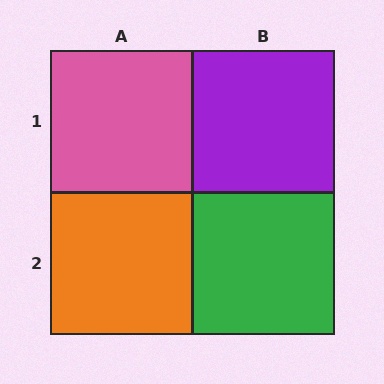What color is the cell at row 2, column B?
Green.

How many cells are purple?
1 cell is purple.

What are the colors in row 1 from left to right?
Pink, purple.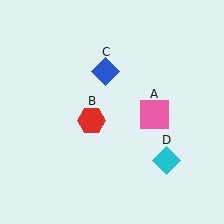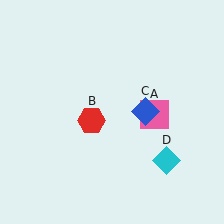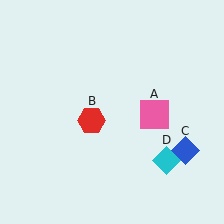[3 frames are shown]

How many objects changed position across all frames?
1 object changed position: blue diamond (object C).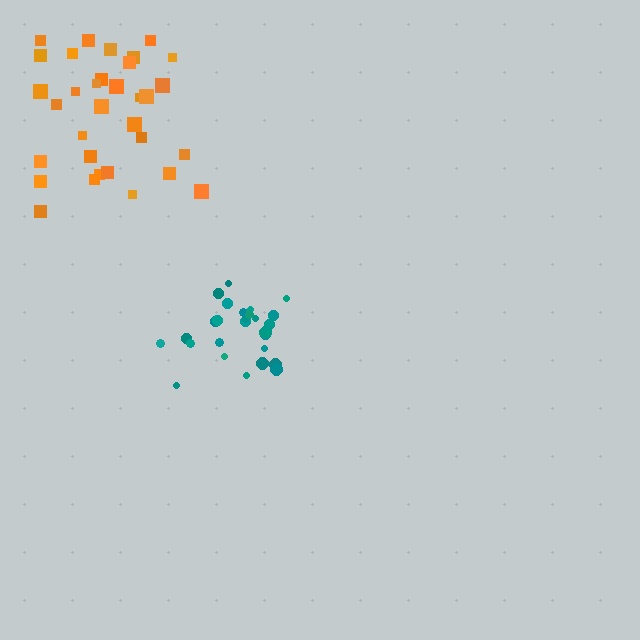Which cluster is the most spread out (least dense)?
Orange.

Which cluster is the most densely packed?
Teal.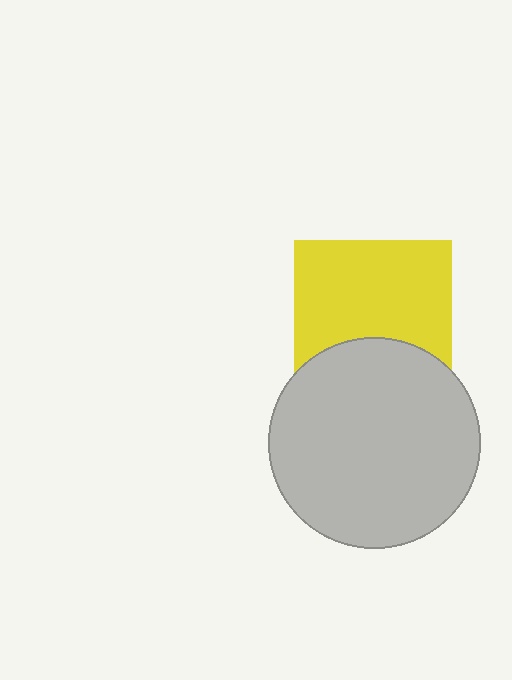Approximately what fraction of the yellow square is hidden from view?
Roughly 31% of the yellow square is hidden behind the light gray circle.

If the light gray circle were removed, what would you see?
You would see the complete yellow square.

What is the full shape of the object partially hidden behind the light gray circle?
The partially hidden object is a yellow square.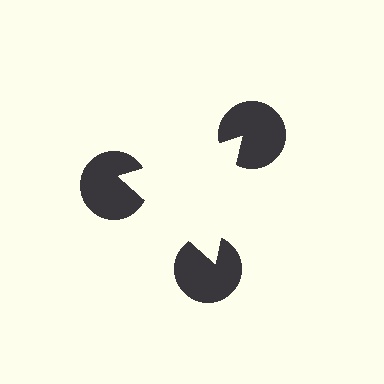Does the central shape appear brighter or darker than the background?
It typically appears slightly brighter than the background, even though no actual brightness change is drawn.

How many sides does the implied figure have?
3 sides.